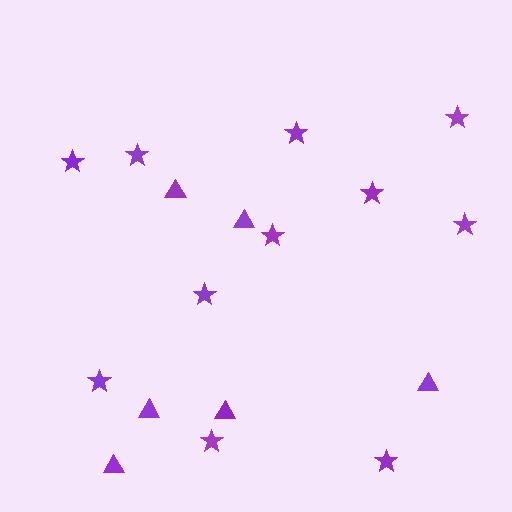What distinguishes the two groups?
There are 2 groups: one group of stars (11) and one group of triangles (6).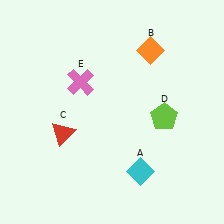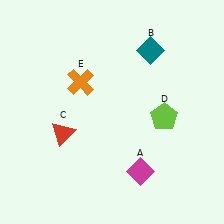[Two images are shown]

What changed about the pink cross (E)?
In Image 1, E is pink. In Image 2, it changed to orange.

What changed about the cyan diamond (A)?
In Image 1, A is cyan. In Image 2, it changed to magenta.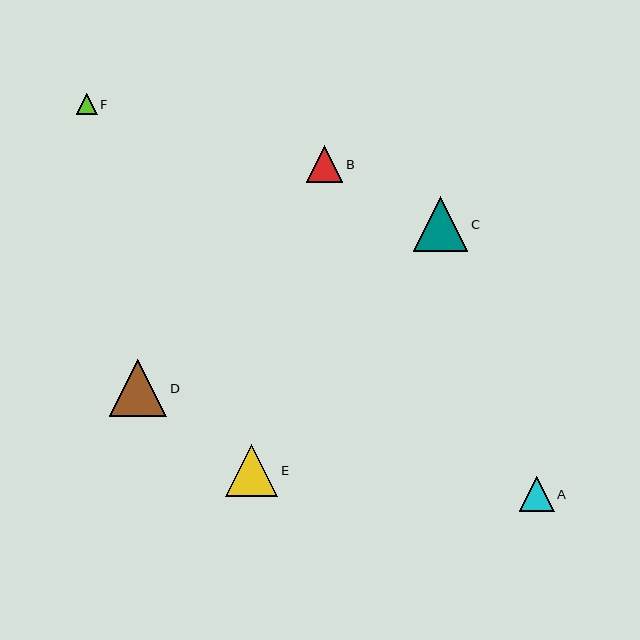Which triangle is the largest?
Triangle D is the largest with a size of approximately 58 pixels.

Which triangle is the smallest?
Triangle F is the smallest with a size of approximately 21 pixels.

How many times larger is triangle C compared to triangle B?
Triangle C is approximately 1.5 times the size of triangle B.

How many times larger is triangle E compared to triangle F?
Triangle E is approximately 2.5 times the size of triangle F.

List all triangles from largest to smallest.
From largest to smallest: D, C, E, B, A, F.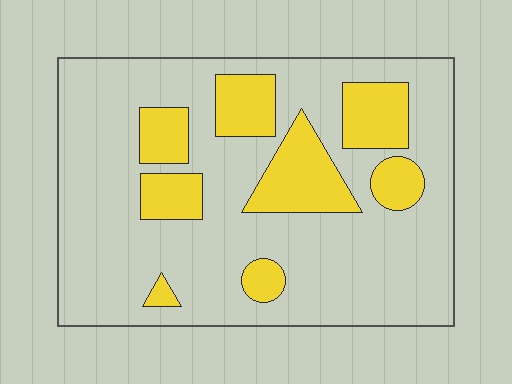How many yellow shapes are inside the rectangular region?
8.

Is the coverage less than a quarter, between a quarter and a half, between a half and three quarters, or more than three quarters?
Less than a quarter.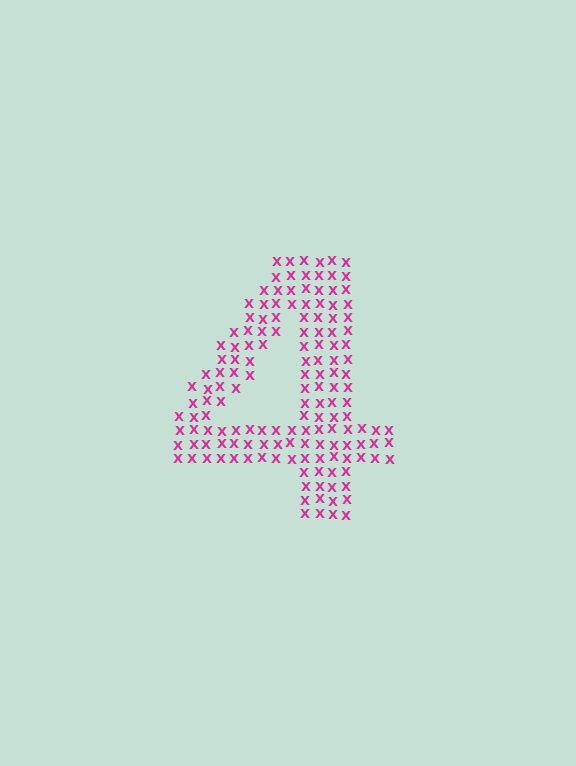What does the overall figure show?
The overall figure shows the digit 4.